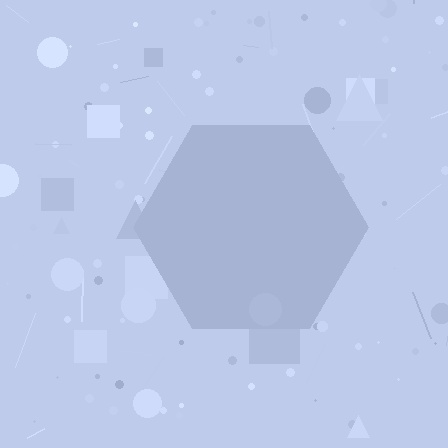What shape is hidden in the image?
A hexagon is hidden in the image.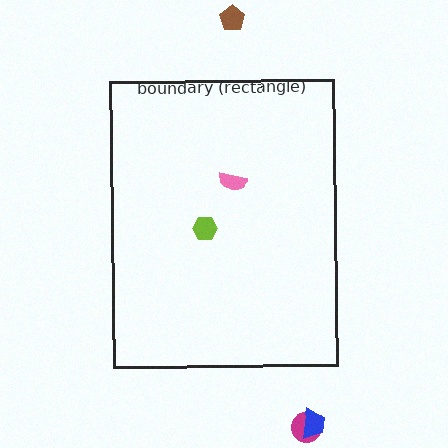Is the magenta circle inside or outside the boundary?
Outside.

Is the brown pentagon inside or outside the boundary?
Outside.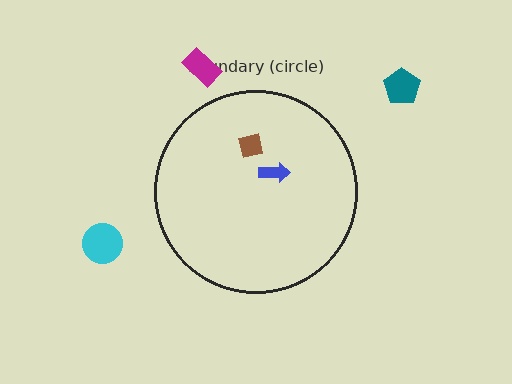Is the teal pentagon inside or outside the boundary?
Outside.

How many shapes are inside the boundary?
2 inside, 3 outside.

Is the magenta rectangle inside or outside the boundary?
Outside.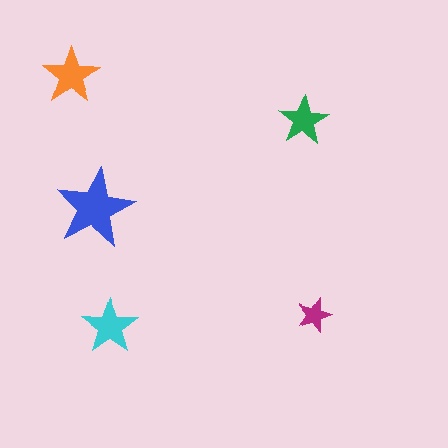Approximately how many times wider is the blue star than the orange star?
About 1.5 times wider.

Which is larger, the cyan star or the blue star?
The blue one.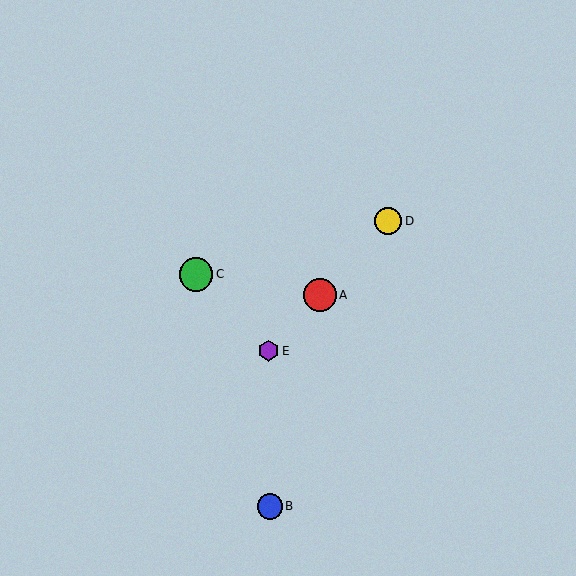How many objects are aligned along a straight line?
3 objects (A, D, E) are aligned along a straight line.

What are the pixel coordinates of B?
Object B is at (270, 506).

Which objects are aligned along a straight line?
Objects A, D, E are aligned along a straight line.